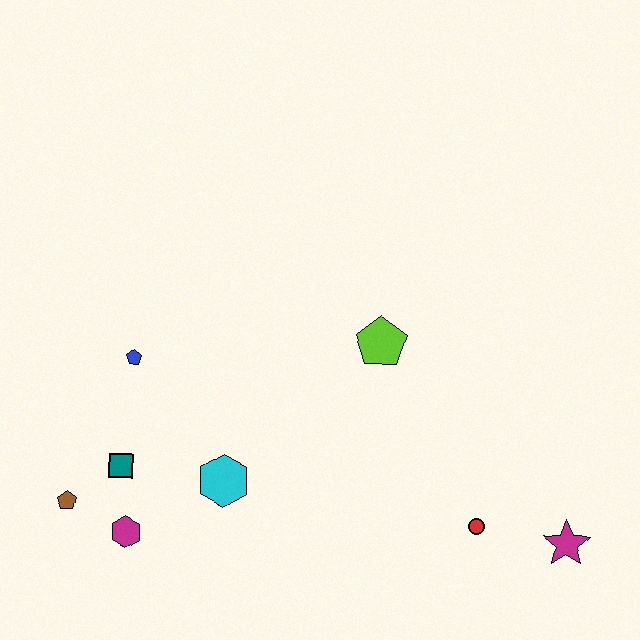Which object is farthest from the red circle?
The brown pentagon is farthest from the red circle.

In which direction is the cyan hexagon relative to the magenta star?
The cyan hexagon is to the left of the magenta star.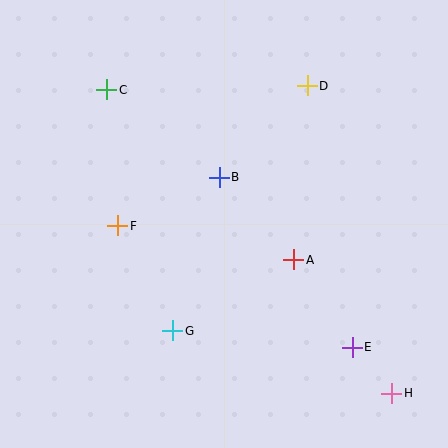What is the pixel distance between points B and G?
The distance between B and G is 160 pixels.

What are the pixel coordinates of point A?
Point A is at (294, 260).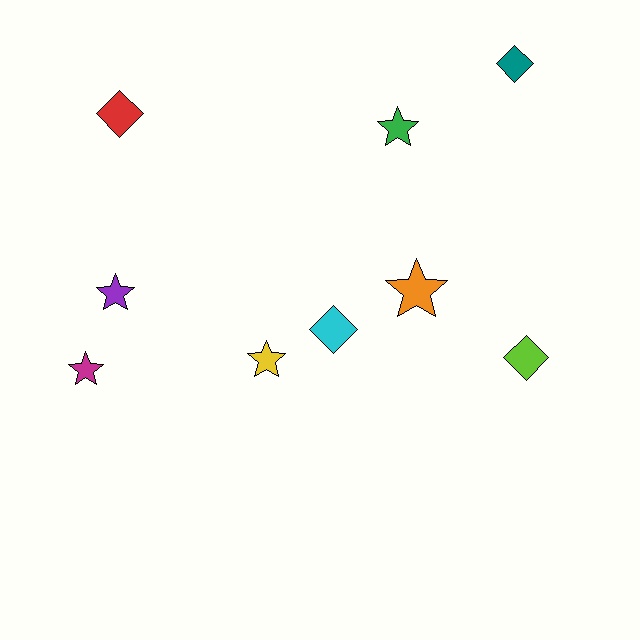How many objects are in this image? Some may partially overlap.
There are 9 objects.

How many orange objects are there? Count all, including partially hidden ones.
There is 1 orange object.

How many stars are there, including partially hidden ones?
There are 5 stars.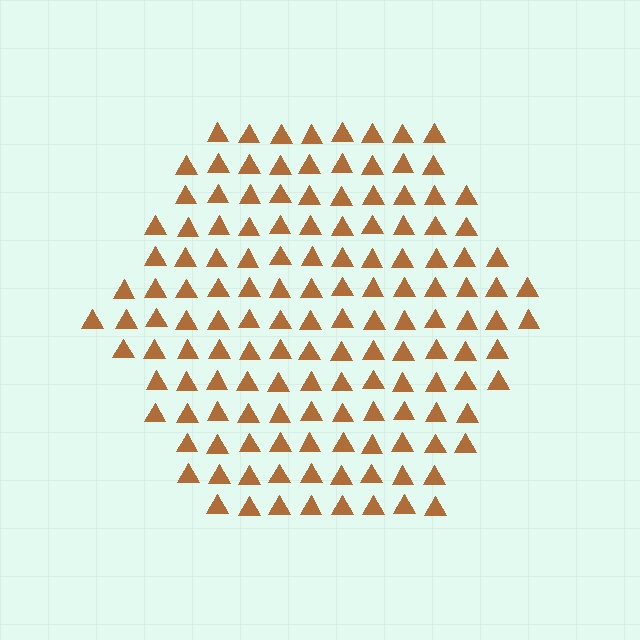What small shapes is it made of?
It is made of small triangles.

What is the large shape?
The large shape is a hexagon.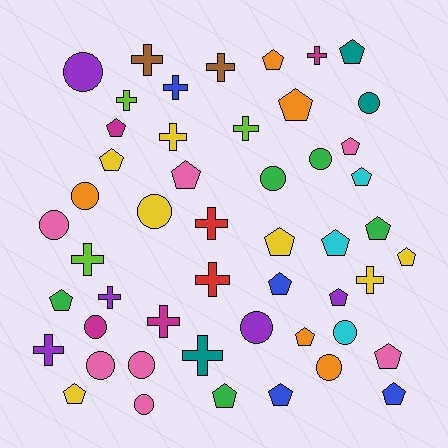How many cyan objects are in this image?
There are 3 cyan objects.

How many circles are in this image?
There are 14 circles.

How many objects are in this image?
There are 50 objects.